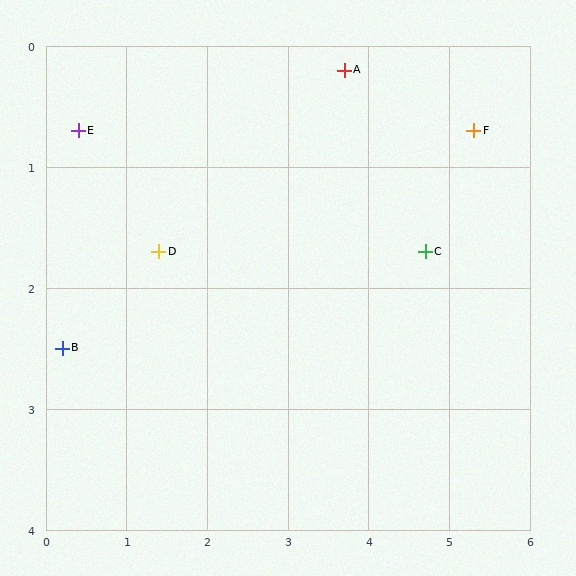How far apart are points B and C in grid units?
Points B and C are about 4.6 grid units apart.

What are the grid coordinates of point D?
Point D is at approximately (1.4, 1.7).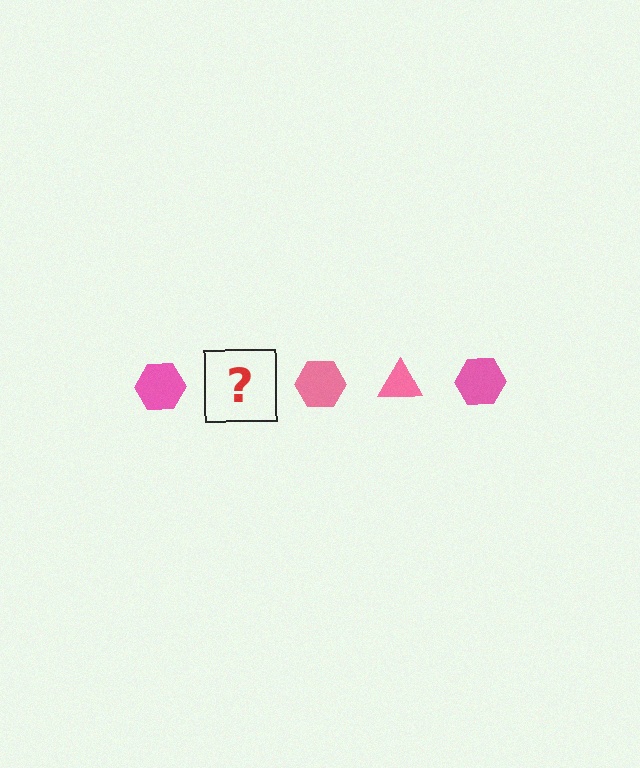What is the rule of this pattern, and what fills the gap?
The rule is that the pattern cycles through hexagon, triangle shapes in pink. The gap should be filled with a pink triangle.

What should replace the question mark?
The question mark should be replaced with a pink triangle.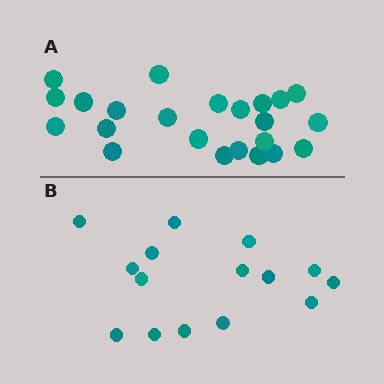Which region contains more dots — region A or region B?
Region A (the top region) has more dots.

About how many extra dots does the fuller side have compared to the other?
Region A has roughly 8 or so more dots than region B.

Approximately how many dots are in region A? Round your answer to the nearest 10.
About 20 dots. (The exact count is 23, which rounds to 20.)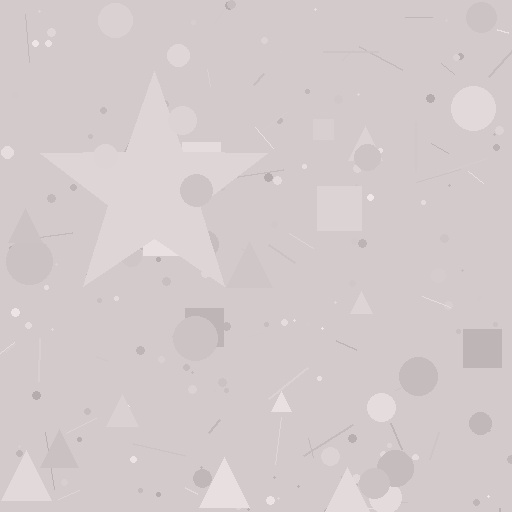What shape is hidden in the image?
A star is hidden in the image.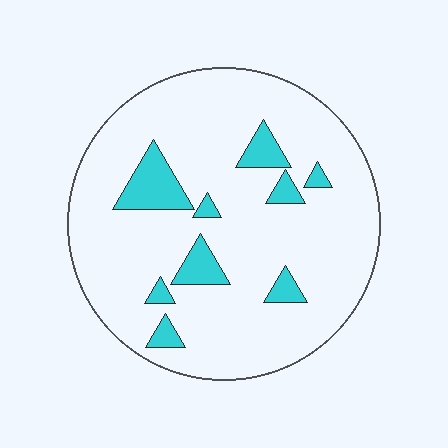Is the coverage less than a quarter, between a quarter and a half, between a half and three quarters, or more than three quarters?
Less than a quarter.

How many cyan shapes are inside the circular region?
9.